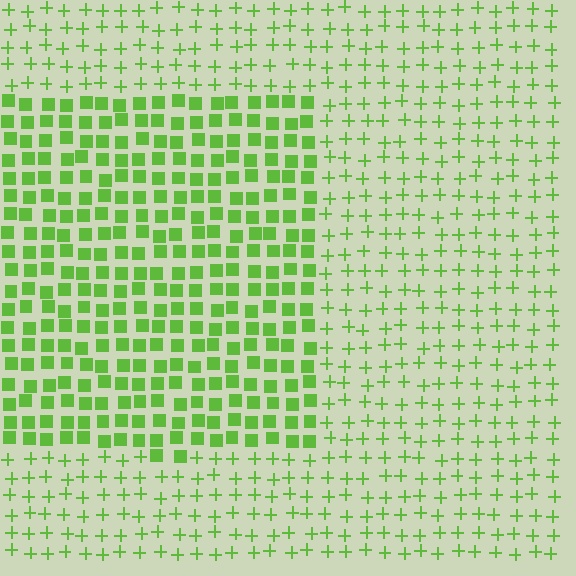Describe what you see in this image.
The image is filled with small lime elements arranged in a uniform grid. A rectangle-shaped region contains squares, while the surrounding area contains plus signs. The boundary is defined purely by the change in element shape.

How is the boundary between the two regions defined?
The boundary is defined by a change in element shape: squares inside vs. plus signs outside. All elements share the same color and spacing.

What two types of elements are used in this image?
The image uses squares inside the rectangle region and plus signs outside it.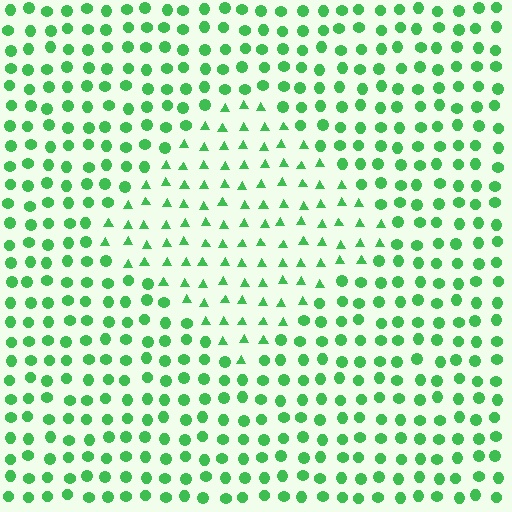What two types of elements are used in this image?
The image uses triangles inside the diamond region and circles outside it.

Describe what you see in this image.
The image is filled with small green elements arranged in a uniform grid. A diamond-shaped region contains triangles, while the surrounding area contains circles. The boundary is defined purely by the change in element shape.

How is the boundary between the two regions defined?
The boundary is defined by a change in element shape: triangles inside vs. circles outside. All elements share the same color and spacing.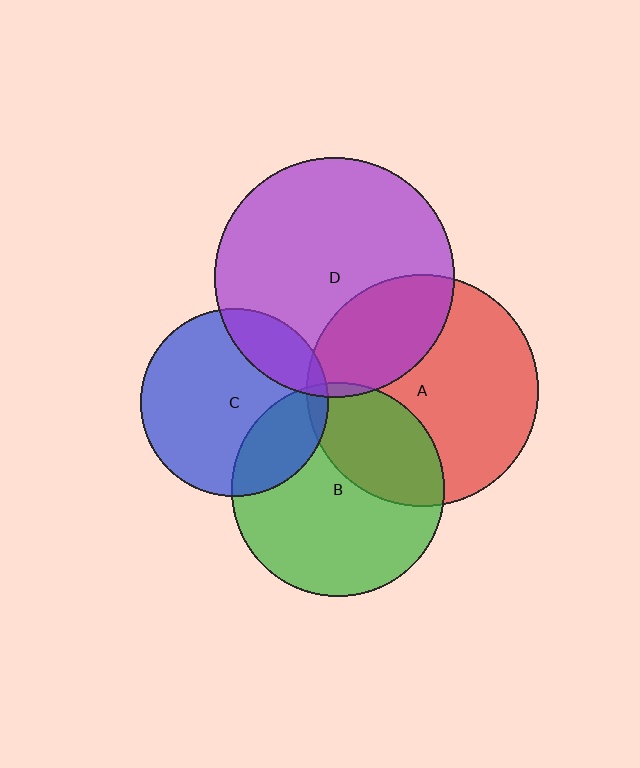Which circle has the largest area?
Circle D (purple).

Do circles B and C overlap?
Yes.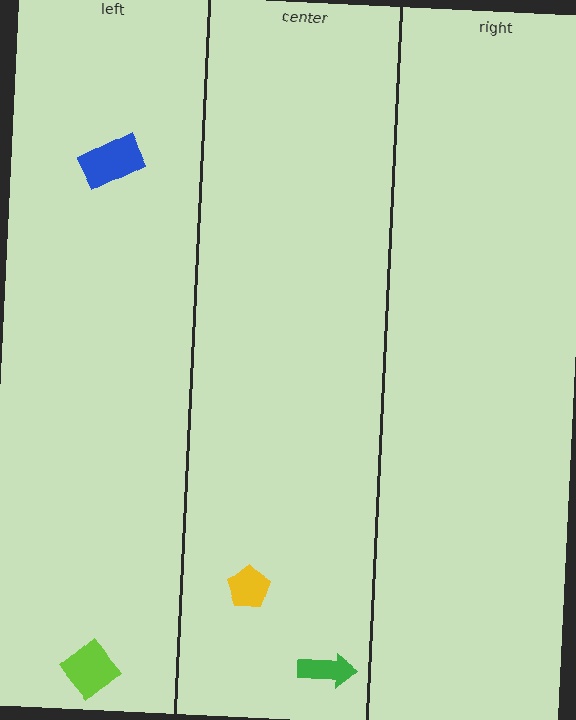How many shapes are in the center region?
2.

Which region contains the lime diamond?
The left region.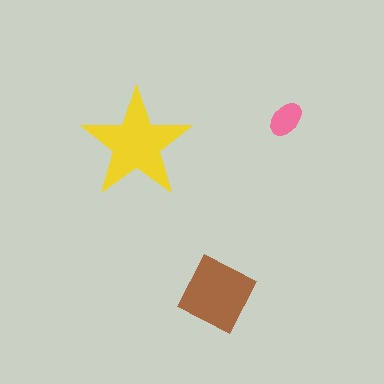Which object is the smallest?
The pink ellipse.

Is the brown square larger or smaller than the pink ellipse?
Larger.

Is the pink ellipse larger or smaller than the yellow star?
Smaller.